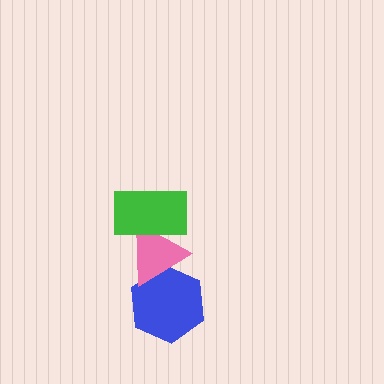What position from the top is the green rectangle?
The green rectangle is 1st from the top.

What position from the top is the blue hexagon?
The blue hexagon is 3rd from the top.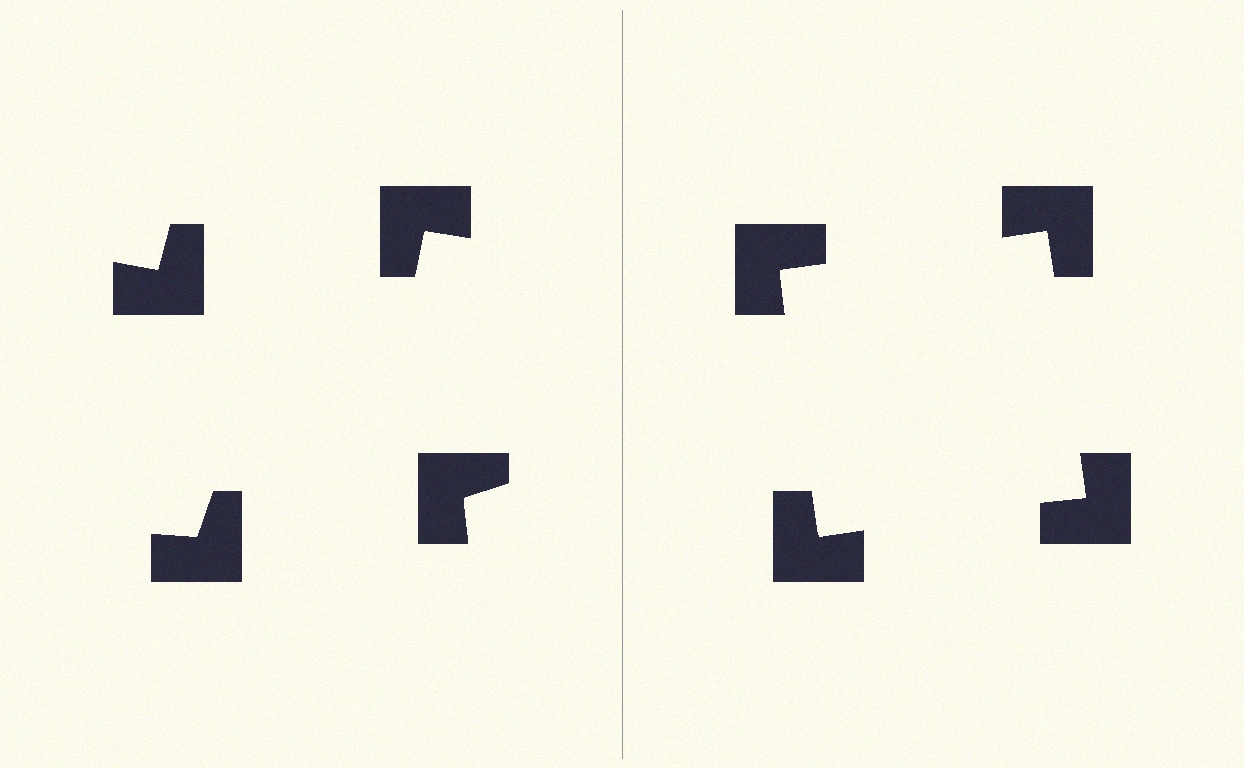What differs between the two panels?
The notched squares are positioned identically on both sides; only the wedge orientations differ. On the right they align to a square; on the left they are misaligned.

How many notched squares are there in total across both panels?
8 — 4 on each side.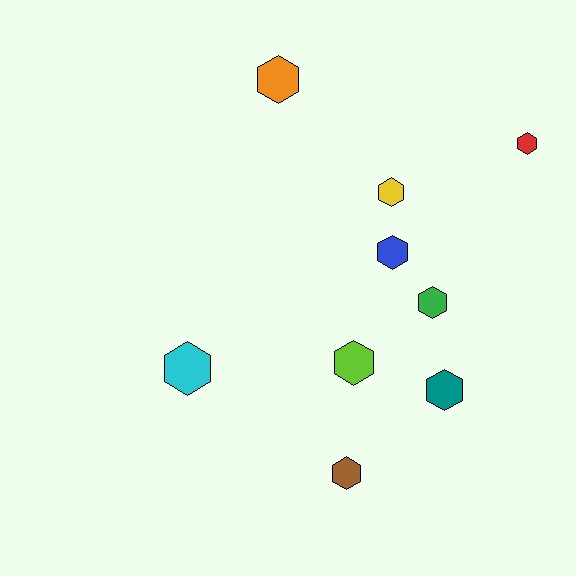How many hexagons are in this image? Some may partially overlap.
There are 9 hexagons.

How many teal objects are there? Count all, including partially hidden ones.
There is 1 teal object.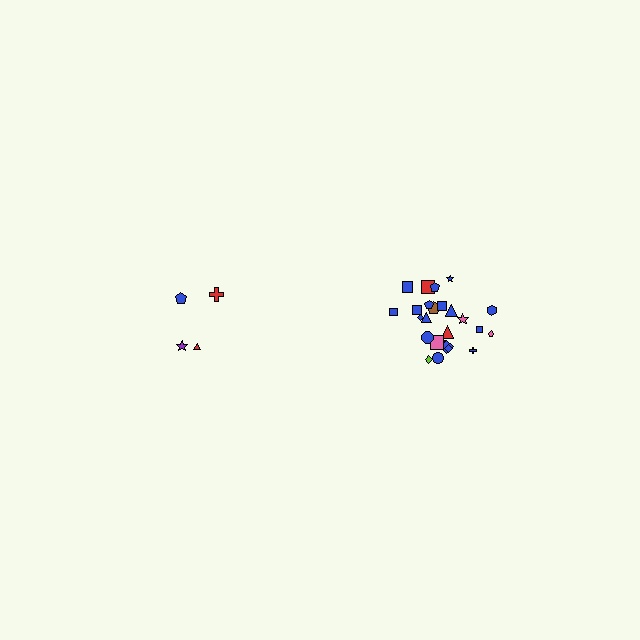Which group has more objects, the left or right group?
The right group.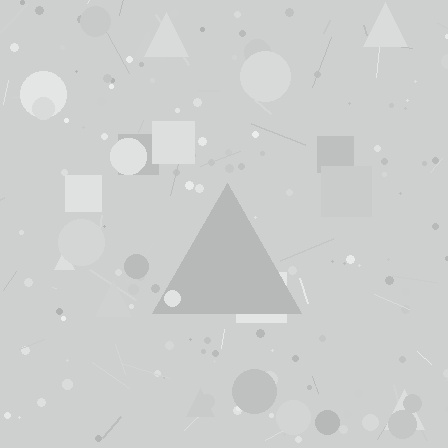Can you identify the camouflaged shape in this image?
The camouflaged shape is a triangle.